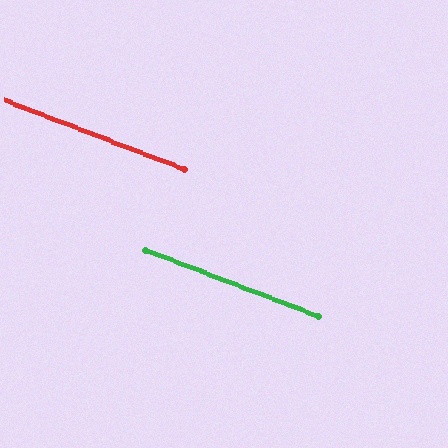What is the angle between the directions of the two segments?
Approximately 0 degrees.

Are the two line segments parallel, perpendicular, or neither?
Parallel — their directions differ by only 0.0°.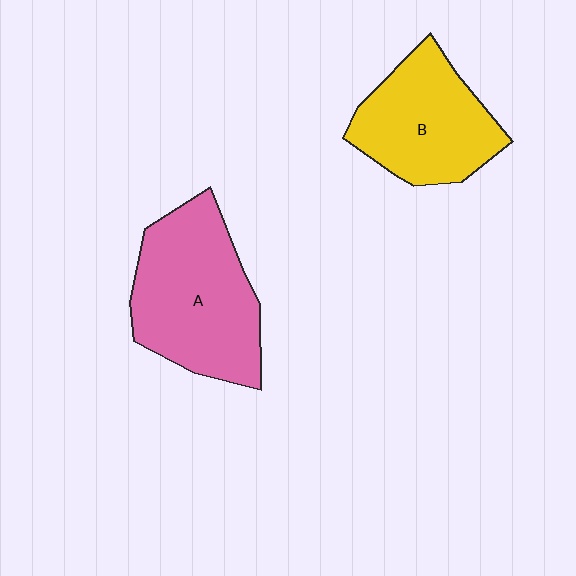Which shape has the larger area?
Shape A (pink).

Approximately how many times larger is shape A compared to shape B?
Approximately 1.3 times.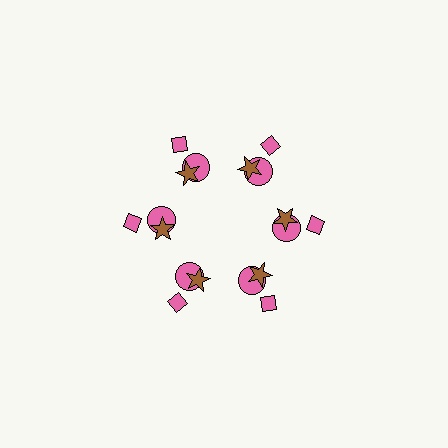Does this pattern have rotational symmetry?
Yes, this pattern has 6-fold rotational symmetry. It looks the same after rotating 60 degrees around the center.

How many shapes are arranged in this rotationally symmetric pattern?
There are 18 shapes, arranged in 6 groups of 3.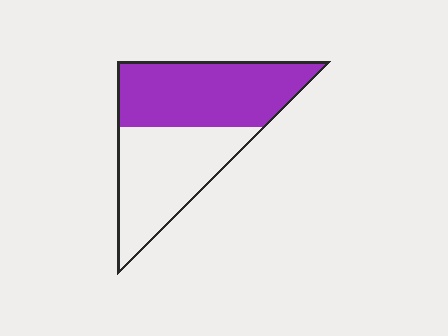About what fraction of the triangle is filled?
About one half (1/2).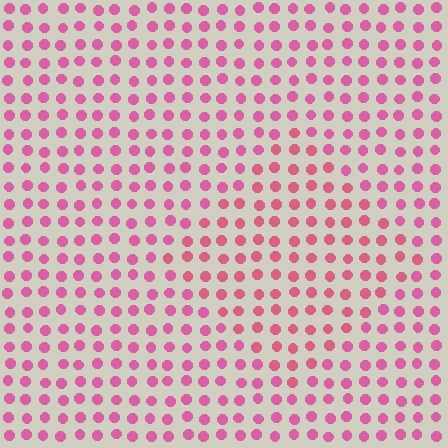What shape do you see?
I see a diamond.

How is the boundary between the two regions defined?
The boundary is defined purely by a slight shift in hue (about 16 degrees). Spacing, size, and orientation are identical on both sides.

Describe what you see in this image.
The image is filled with small pink elements in a uniform arrangement. A diamond-shaped region is visible where the elements are tinted to a slightly different hue, forming a subtle color boundary.